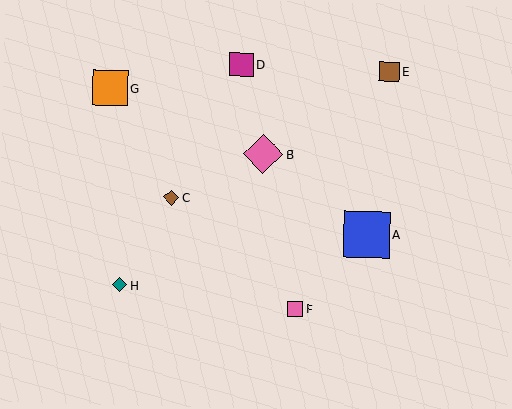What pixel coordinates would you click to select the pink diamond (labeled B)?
Click at (263, 154) to select the pink diamond B.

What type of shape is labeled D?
Shape D is a magenta square.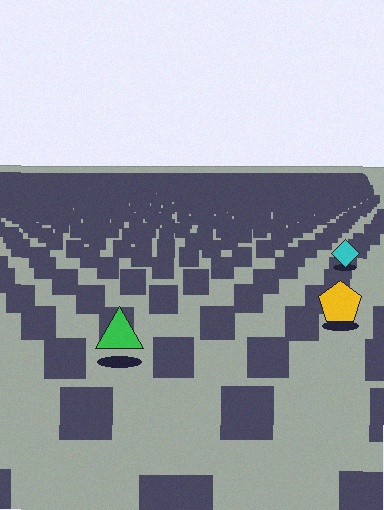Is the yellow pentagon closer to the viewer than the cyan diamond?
Yes. The yellow pentagon is closer — you can tell from the texture gradient: the ground texture is coarser near it.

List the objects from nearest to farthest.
From nearest to farthest: the green triangle, the yellow pentagon, the cyan diamond.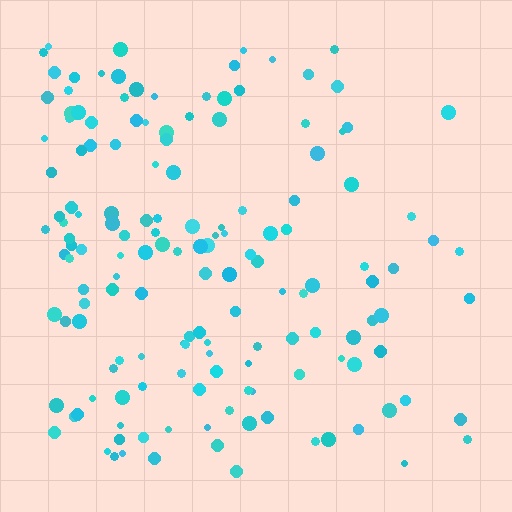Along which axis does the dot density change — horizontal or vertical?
Horizontal.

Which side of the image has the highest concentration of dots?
The left.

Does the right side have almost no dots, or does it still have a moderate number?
Still a moderate number, just noticeably fewer than the left.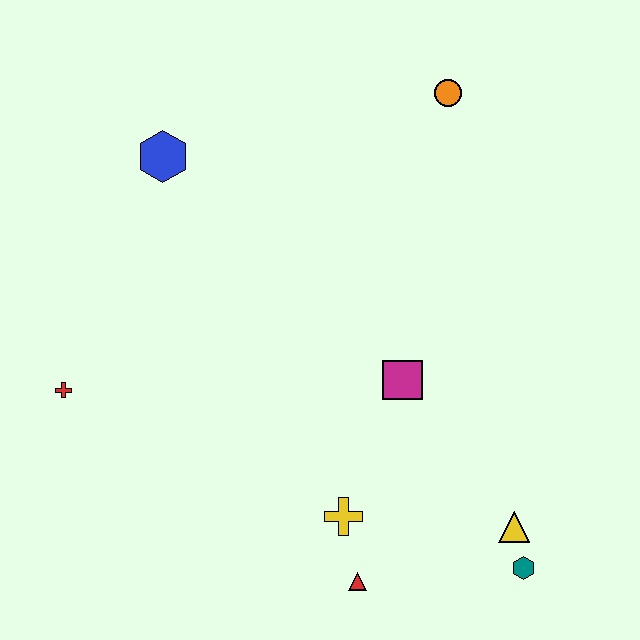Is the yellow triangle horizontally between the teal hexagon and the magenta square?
Yes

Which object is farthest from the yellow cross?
The orange circle is farthest from the yellow cross.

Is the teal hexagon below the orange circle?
Yes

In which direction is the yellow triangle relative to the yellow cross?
The yellow triangle is to the right of the yellow cross.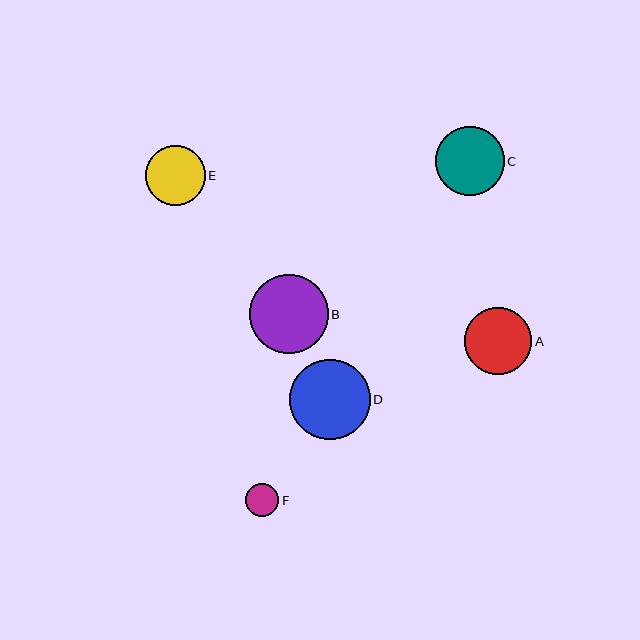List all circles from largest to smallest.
From largest to smallest: D, B, C, A, E, F.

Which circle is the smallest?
Circle F is the smallest with a size of approximately 33 pixels.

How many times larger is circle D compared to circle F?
Circle D is approximately 2.4 times the size of circle F.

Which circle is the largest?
Circle D is the largest with a size of approximately 80 pixels.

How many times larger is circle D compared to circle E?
Circle D is approximately 1.4 times the size of circle E.